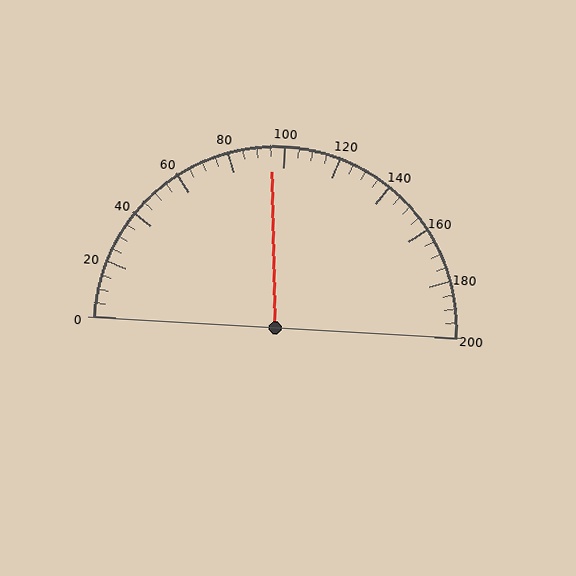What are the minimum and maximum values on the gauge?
The gauge ranges from 0 to 200.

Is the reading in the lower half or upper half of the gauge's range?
The reading is in the lower half of the range (0 to 200).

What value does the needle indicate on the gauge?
The needle indicates approximately 95.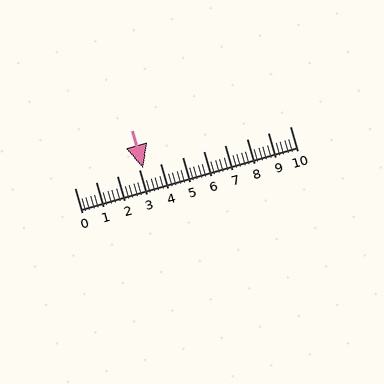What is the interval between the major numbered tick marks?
The major tick marks are spaced 1 units apart.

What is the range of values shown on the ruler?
The ruler shows values from 0 to 10.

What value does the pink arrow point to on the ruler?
The pink arrow points to approximately 3.2.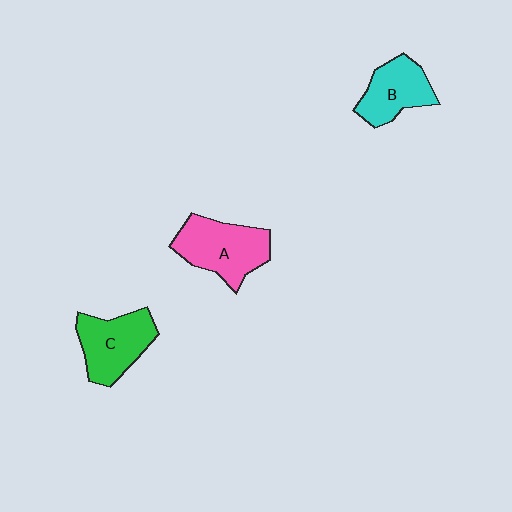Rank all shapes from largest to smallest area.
From largest to smallest: A (pink), C (green), B (cyan).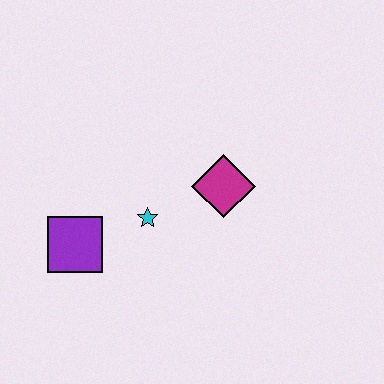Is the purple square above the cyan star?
No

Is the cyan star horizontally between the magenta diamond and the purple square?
Yes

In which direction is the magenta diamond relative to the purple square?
The magenta diamond is to the right of the purple square.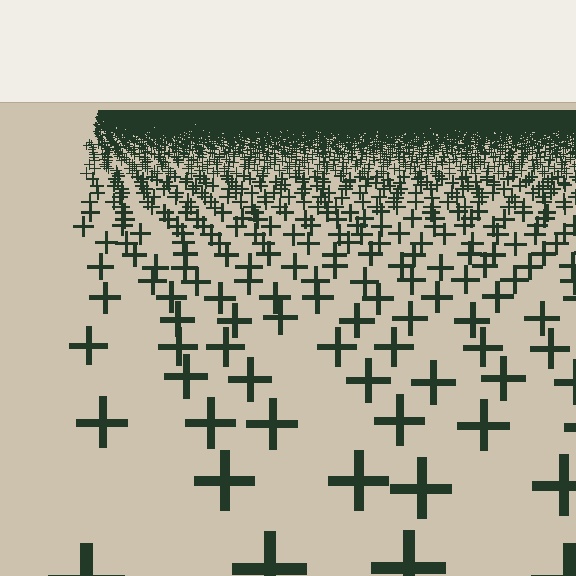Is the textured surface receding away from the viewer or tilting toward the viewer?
The surface is receding away from the viewer. Texture elements get smaller and denser toward the top.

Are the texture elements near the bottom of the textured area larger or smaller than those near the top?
Larger. Near the bottom, elements are closer to the viewer and appear at a bigger on-screen size.